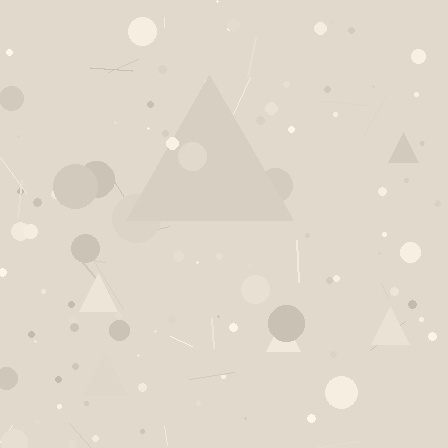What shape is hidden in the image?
A triangle is hidden in the image.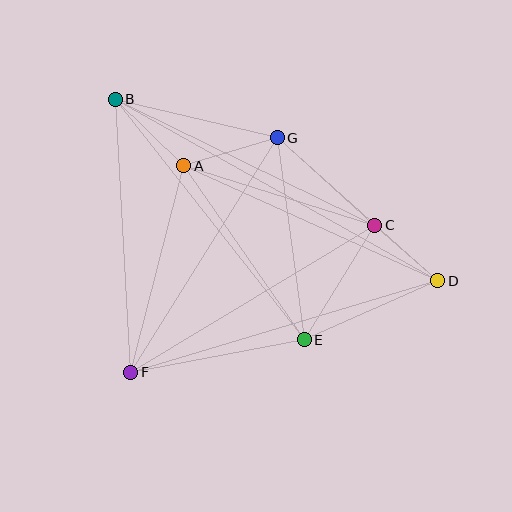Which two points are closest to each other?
Points C and D are closest to each other.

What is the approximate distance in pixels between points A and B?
The distance between A and B is approximately 96 pixels.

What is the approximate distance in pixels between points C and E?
The distance between C and E is approximately 135 pixels.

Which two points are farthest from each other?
Points B and D are farthest from each other.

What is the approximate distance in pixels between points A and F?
The distance between A and F is approximately 213 pixels.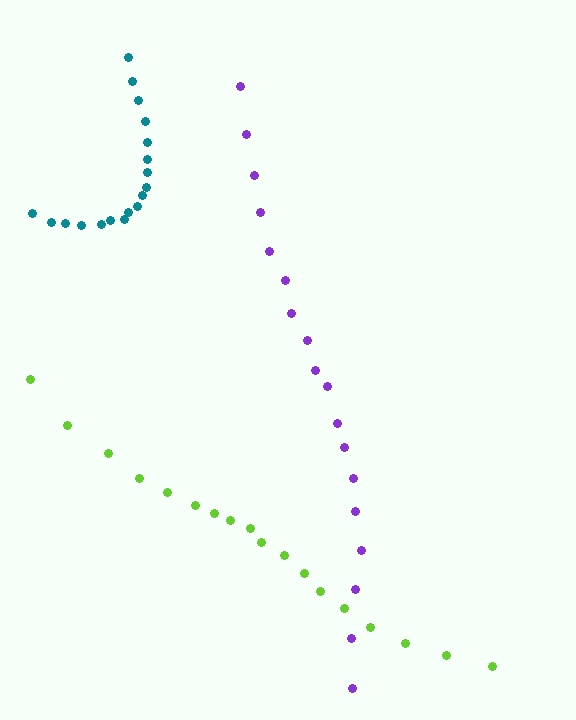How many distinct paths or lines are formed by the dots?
There are 3 distinct paths.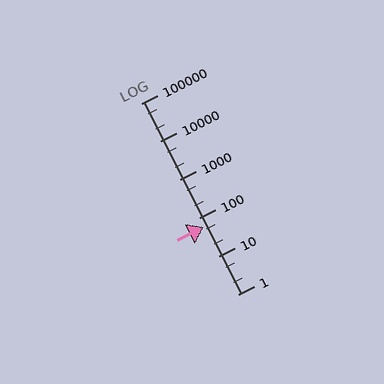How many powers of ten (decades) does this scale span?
The scale spans 5 decades, from 1 to 100000.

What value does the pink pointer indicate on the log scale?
The pointer indicates approximately 57.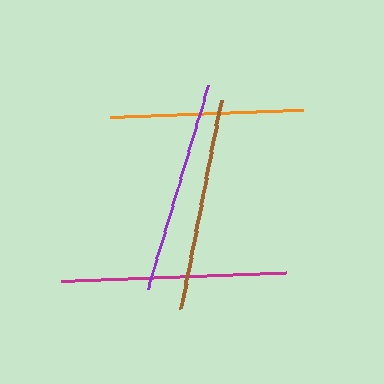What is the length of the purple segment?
The purple segment is approximately 213 pixels long.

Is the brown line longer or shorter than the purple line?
The purple line is longer than the brown line.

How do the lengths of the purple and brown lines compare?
The purple and brown lines are approximately the same length.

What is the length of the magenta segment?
The magenta segment is approximately 226 pixels long.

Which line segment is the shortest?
The orange line is the shortest at approximately 193 pixels.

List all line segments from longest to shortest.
From longest to shortest: magenta, purple, brown, orange.